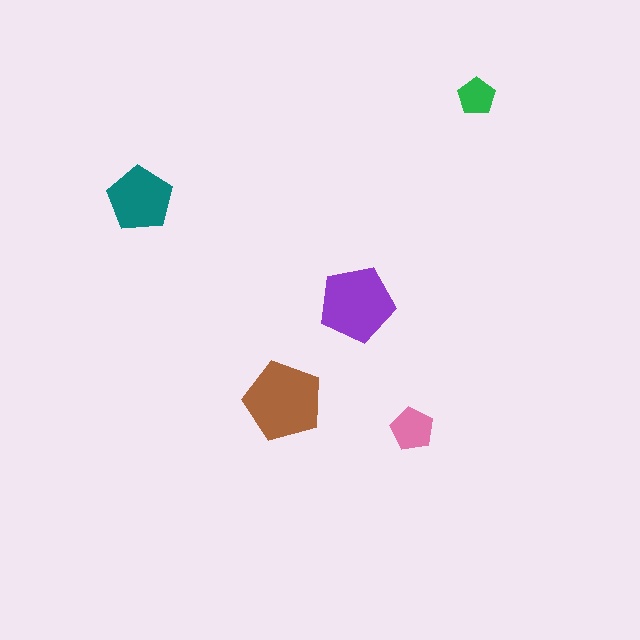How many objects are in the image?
There are 5 objects in the image.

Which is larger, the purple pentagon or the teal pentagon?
The purple one.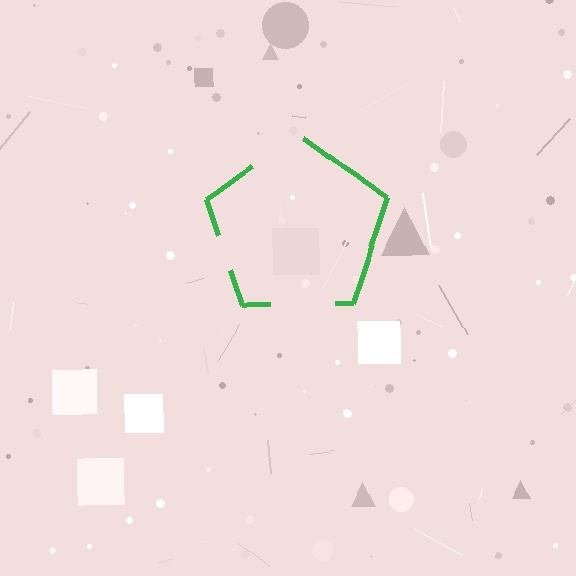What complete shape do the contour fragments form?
The contour fragments form a pentagon.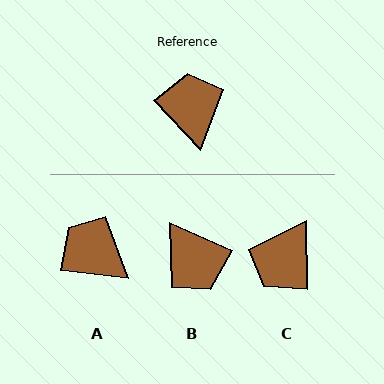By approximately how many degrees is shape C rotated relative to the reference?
Approximately 137 degrees counter-clockwise.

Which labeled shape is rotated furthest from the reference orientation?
B, about 158 degrees away.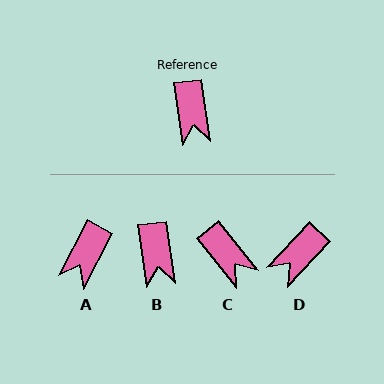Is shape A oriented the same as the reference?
No, it is off by about 36 degrees.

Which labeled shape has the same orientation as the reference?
B.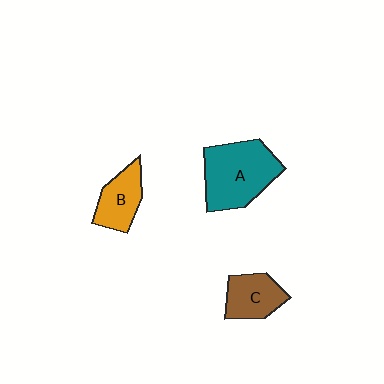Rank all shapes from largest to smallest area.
From largest to smallest: A (teal), C (brown), B (orange).